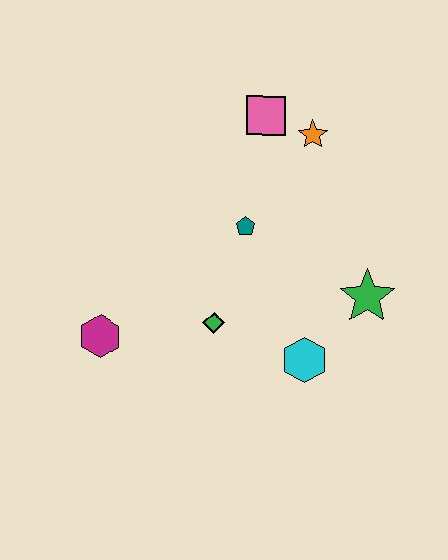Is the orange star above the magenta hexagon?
Yes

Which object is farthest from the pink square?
The magenta hexagon is farthest from the pink square.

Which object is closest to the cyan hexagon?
The green star is closest to the cyan hexagon.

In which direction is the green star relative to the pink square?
The green star is below the pink square.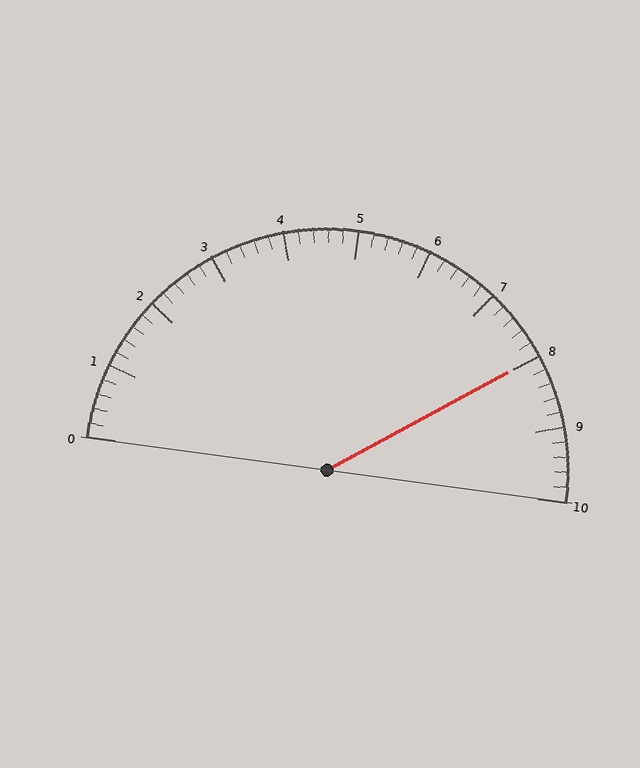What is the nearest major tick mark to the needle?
The nearest major tick mark is 8.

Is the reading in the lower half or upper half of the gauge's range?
The reading is in the upper half of the range (0 to 10).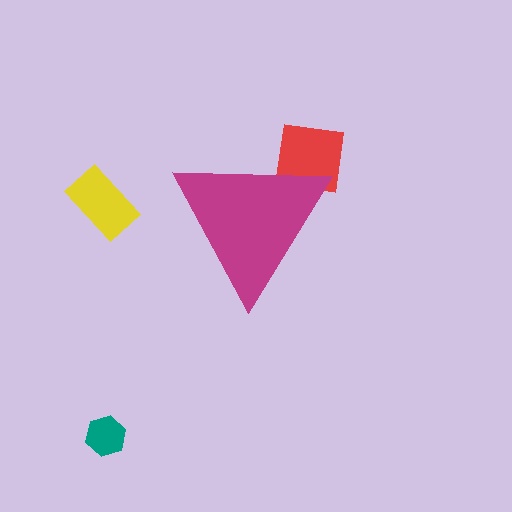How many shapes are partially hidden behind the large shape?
1 shape is partially hidden.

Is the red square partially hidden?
Yes, the red square is partially hidden behind the magenta triangle.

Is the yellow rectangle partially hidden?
No, the yellow rectangle is fully visible.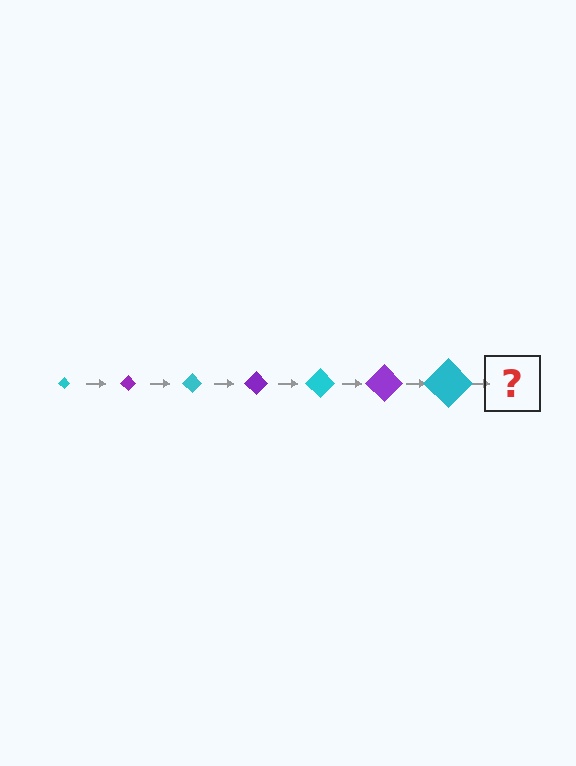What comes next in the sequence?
The next element should be a purple diamond, larger than the previous one.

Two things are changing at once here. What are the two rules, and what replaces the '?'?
The two rules are that the diamond grows larger each step and the color cycles through cyan and purple. The '?' should be a purple diamond, larger than the previous one.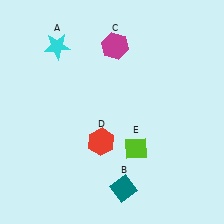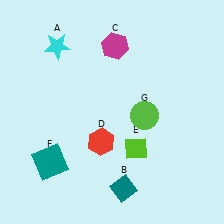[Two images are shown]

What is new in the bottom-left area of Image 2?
A teal square (F) was added in the bottom-left area of Image 2.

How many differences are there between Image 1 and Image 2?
There are 2 differences between the two images.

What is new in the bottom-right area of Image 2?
A lime circle (G) was added in the bottom-right area of Image 2.